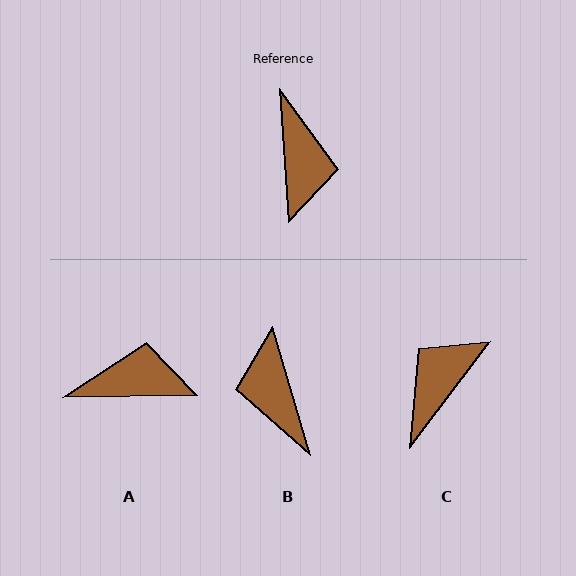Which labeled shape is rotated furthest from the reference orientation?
B, about 167 degrees away.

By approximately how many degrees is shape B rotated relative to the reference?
Approximately 167 degrees clockwise.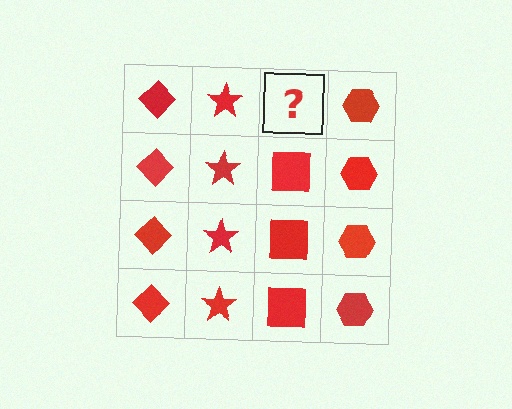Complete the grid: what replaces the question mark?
The question mark should be replaced with a red square.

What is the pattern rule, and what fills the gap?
The rule is that each column has a consistent shape. The gap should be filled with a red square.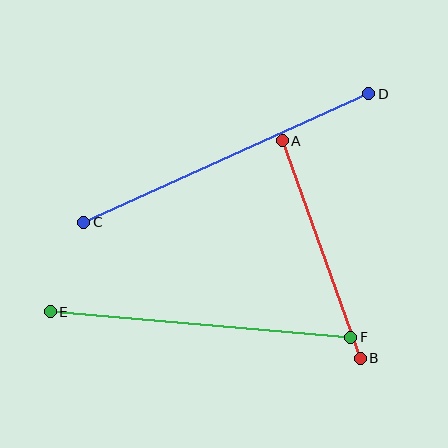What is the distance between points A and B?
The distance is approximately 231 pixels.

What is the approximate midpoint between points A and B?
The midpoint is at approximately (321, 249) pixels.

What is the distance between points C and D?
The distance is approximately 313 pixels.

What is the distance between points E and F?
The distance is approximately 302 pixels.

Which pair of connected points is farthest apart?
Points C and D are farthest apart.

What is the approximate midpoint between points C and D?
The midpoint is at approximately (226, 158) pixels.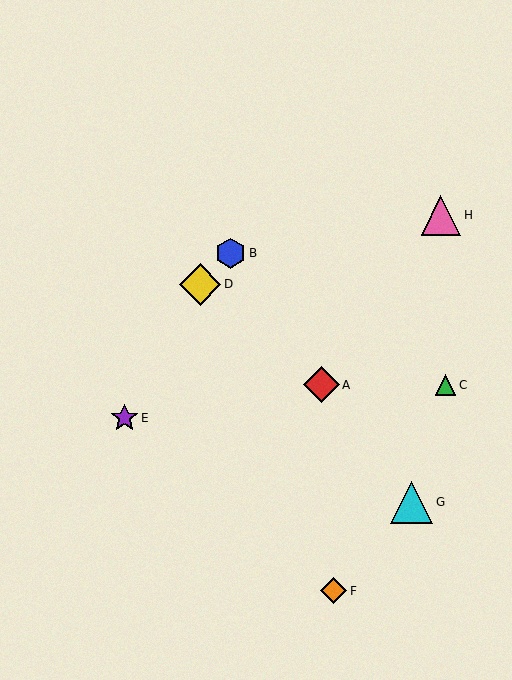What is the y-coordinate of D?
Object D is at y≈284.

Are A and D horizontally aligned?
No, A is at y≈385 and D is at y≈284.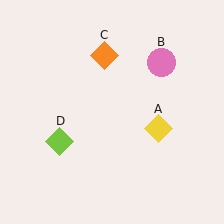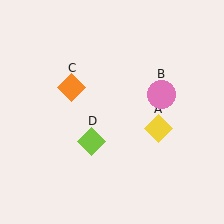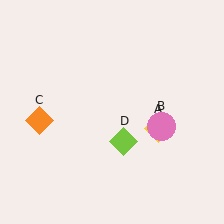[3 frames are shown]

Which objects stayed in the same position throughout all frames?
Yellow diamond (object A) remained stationary.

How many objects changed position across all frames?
3 objects changed position: pink circle (object B), orange diamond (object C), lime diamond (object D).